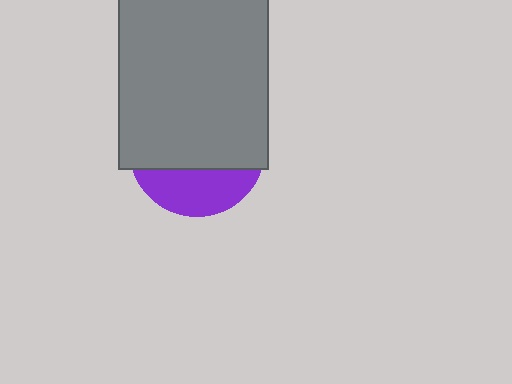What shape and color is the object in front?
The object in front is a gray rectangle.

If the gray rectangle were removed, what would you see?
You would see the complete purple circle.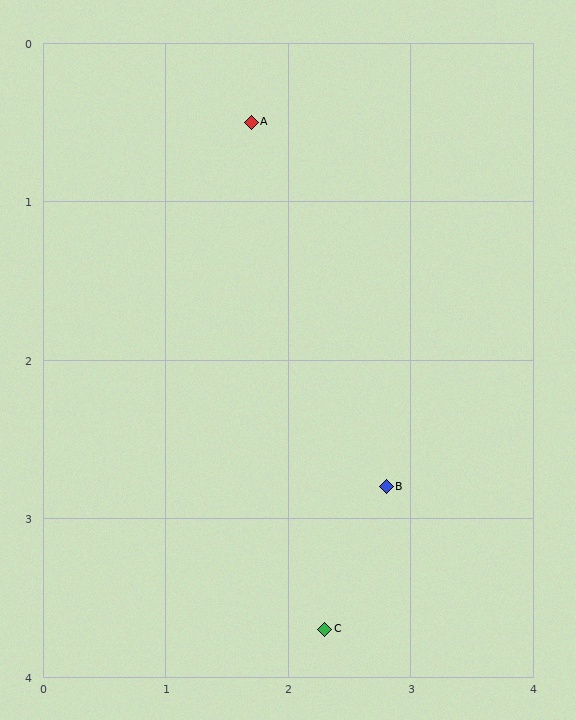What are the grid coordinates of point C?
Point C is at approximately (2.3, 3.7).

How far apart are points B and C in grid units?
Points B and C are about 1.0 grid units apart.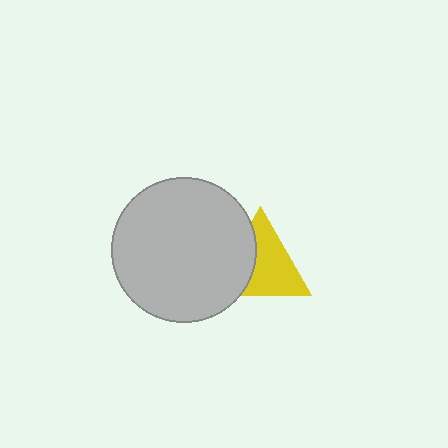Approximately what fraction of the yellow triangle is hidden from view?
Roughly 37% of the yellow triangle is hidden behind the light gray circle.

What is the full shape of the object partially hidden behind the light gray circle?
The partially hidden object is a yellow triangle.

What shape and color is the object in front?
The object in front is a light gray circle.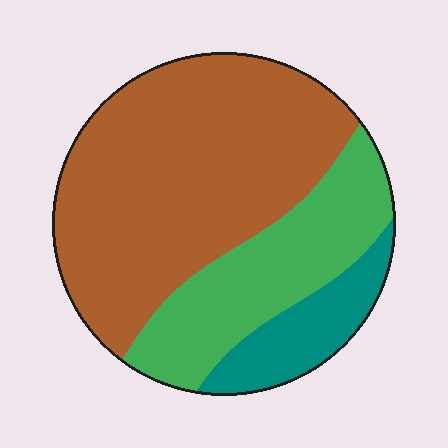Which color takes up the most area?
Brown, at roughly 60%.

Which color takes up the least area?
Teal, at roughly 15%.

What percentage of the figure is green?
Green takes up between a quarter and a half of the figure.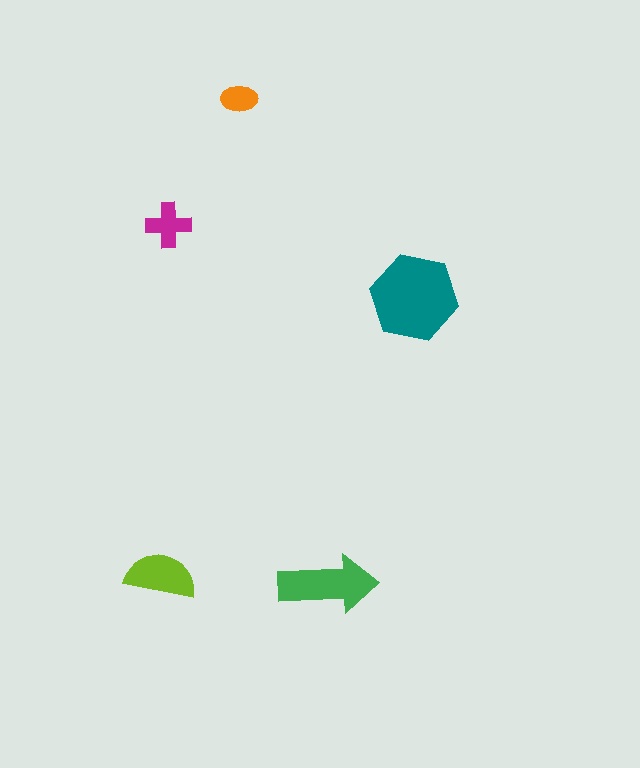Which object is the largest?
The teal hexagon.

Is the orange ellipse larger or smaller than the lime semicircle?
Smaller.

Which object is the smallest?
The orange ellipse.